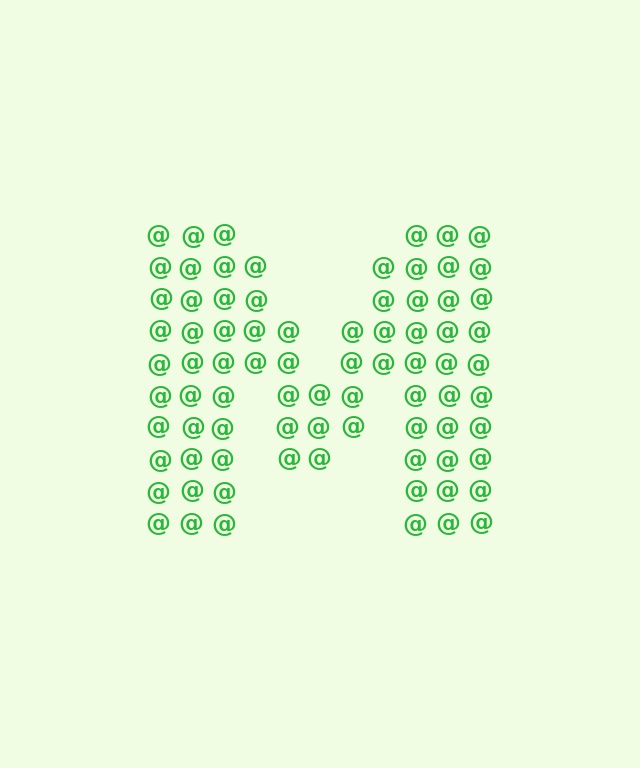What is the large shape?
The large shape is the letter M.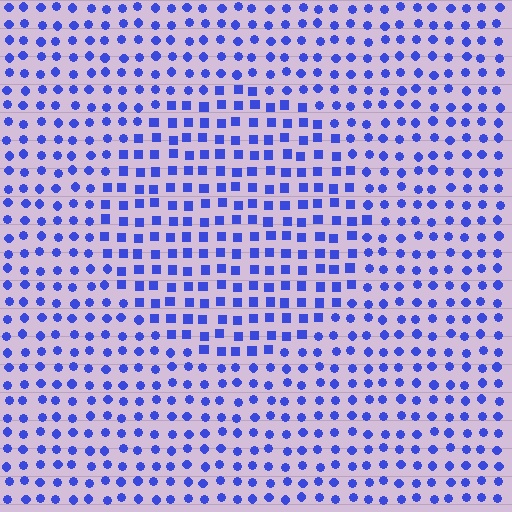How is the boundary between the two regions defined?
The boundary is defined by a change in element shape: squares inside vs. circles outside. All elements share the same color and spacing.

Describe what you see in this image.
The image is filled with small blue elements arranged in a uniform grid. A circle-shaped region contains squares, while the surrounding area contains circles. The boundary is defined purely by the change in element shape.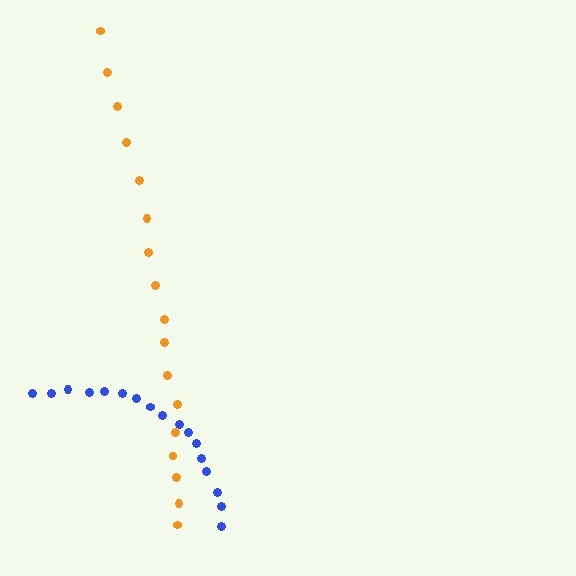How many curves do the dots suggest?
There are 2 distinct paths.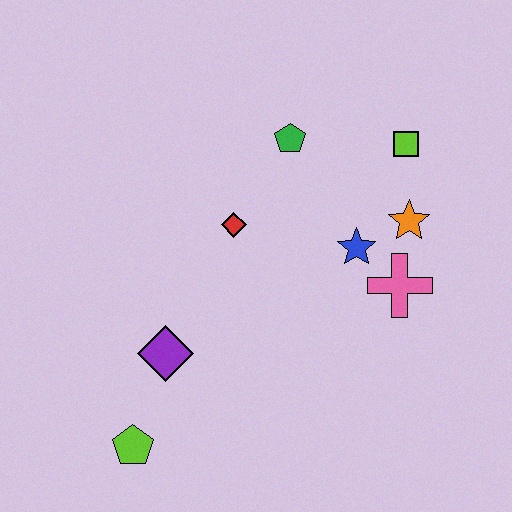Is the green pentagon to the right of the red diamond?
Yes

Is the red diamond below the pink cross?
No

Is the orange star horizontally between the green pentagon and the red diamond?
No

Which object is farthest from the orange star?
The lime pentagon is farthest from the orange star.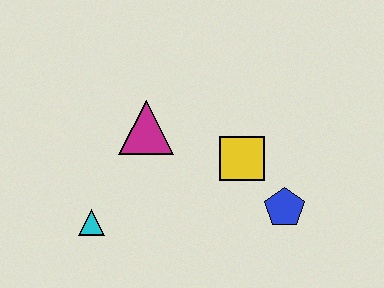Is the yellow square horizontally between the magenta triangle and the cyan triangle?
No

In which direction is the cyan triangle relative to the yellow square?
The cyan triangle is to the left of the yellow square.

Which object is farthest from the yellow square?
The cyan triangle is farthest from the yellow square.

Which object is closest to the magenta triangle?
The yellow square is closest to the magenta triangle.